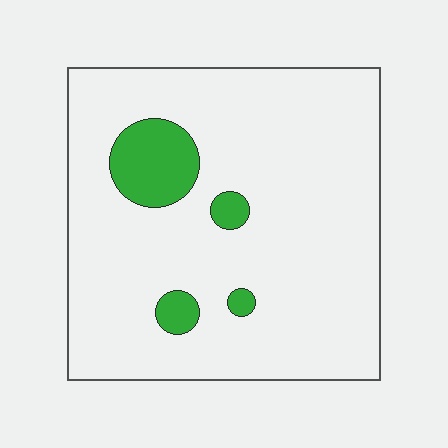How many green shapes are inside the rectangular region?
4.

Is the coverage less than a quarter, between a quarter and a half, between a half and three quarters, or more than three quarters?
Less than a quarter.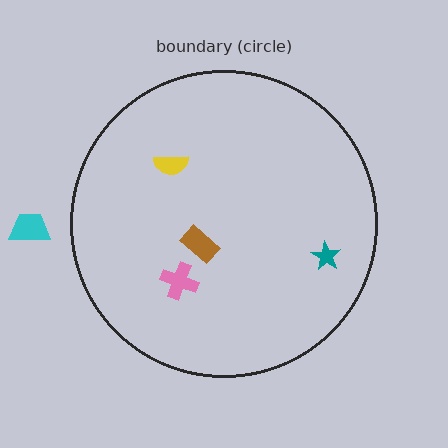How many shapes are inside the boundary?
4 inside, 1 outside.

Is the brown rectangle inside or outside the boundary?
Inside.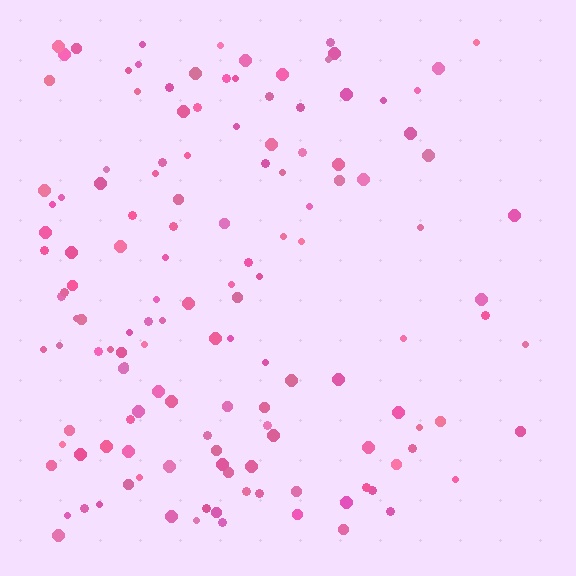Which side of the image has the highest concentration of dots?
The left.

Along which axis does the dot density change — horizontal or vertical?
Horizontal.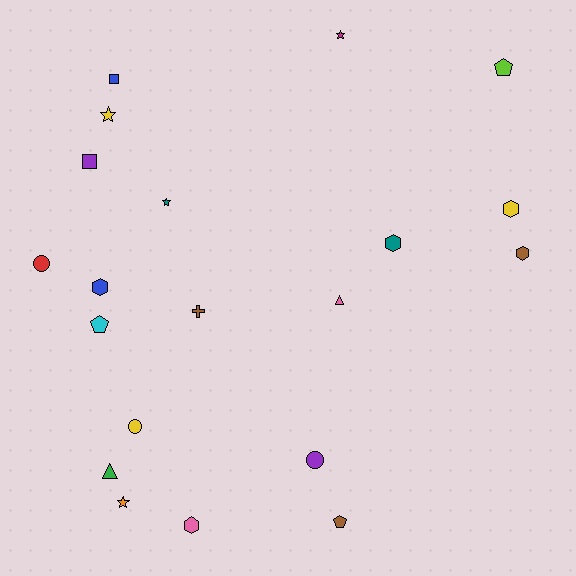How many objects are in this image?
There are 20 objects.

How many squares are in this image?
There are 2 squares.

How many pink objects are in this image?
There are 2 pink objects.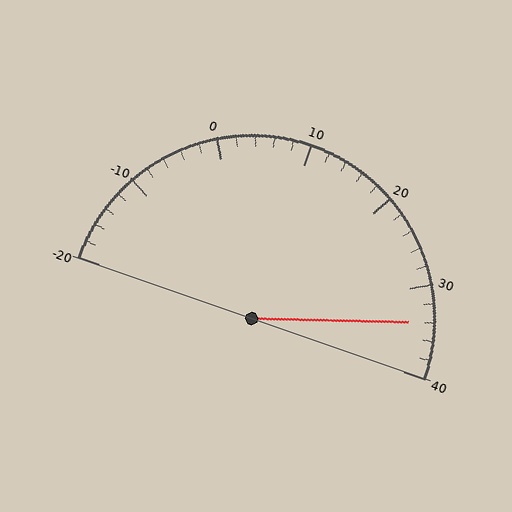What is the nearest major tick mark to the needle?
The nearest major tick mark is 30.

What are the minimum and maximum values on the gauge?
The gauge ranges from -20 to 40.